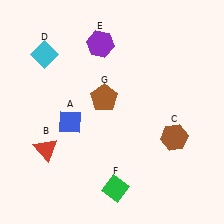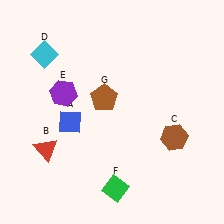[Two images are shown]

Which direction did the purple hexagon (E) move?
The purple hexagon (E) moved down.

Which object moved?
The purple hexagon (E) moved down.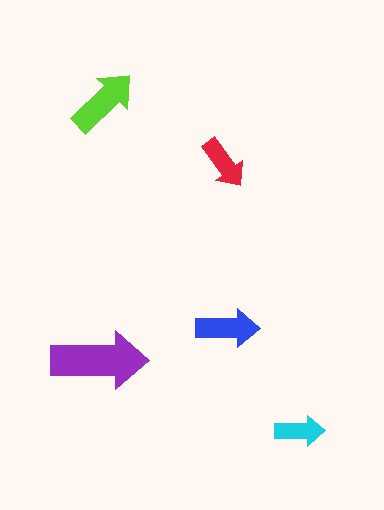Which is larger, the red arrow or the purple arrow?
The purple one.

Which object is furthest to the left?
The purple arrow is leftmost.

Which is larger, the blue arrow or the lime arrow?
The lime one.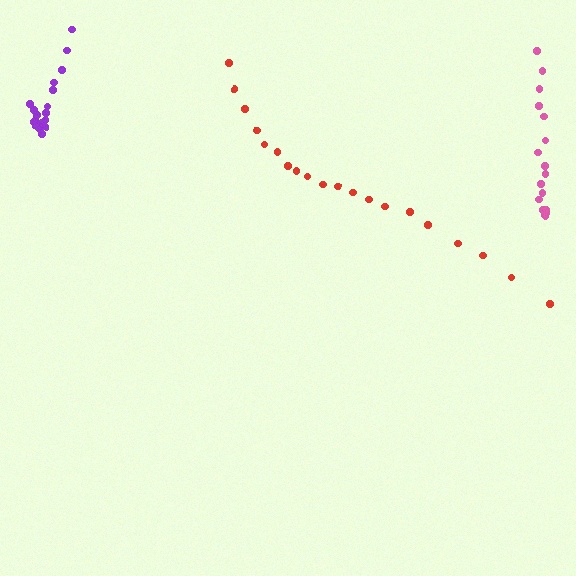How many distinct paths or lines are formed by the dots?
There are 3 distinct paths.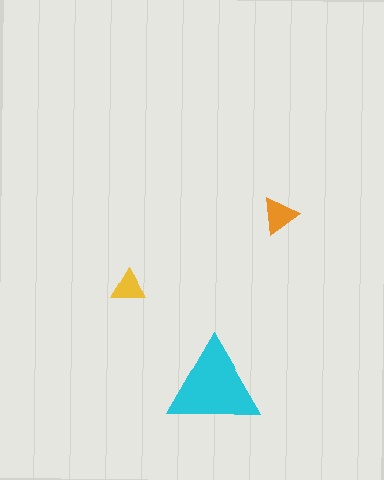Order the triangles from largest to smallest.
the cyan one, the orange one, the yellow one.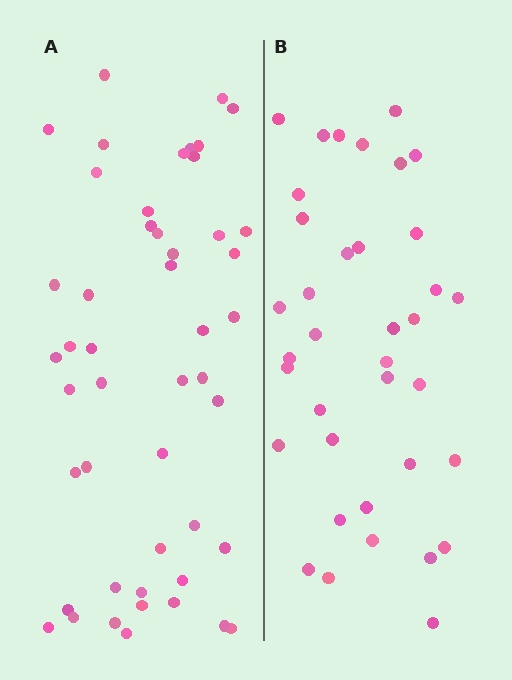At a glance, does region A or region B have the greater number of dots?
Region A (the left region) has more dots.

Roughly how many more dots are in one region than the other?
Region A has roughly 12 or so more dots than region B.